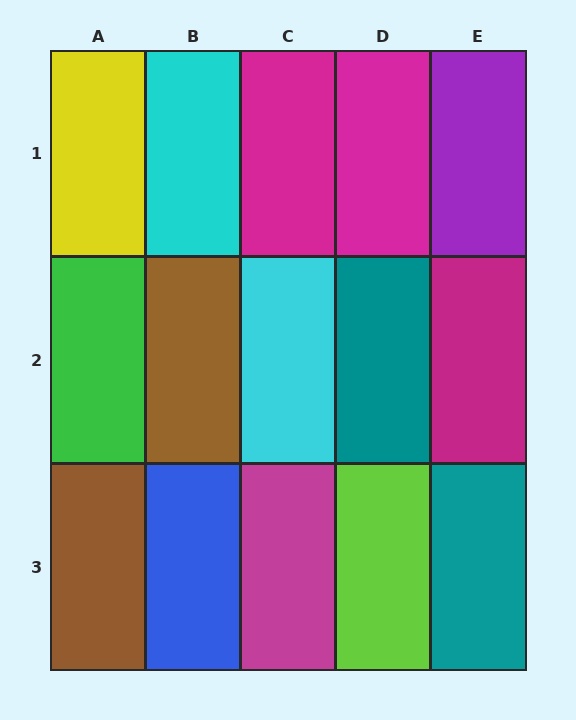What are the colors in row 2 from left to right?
Green, brown, cyan, teal, magenta.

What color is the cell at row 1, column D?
Magenta.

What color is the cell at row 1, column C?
Magenta.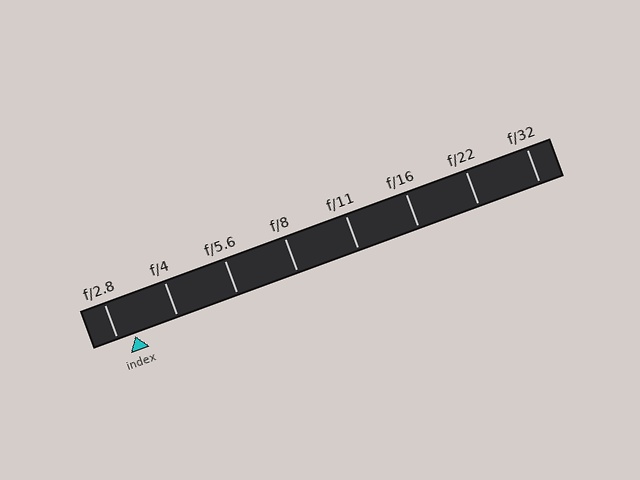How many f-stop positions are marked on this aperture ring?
There are 8 f-stop positions marked.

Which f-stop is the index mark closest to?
The index mark is closest to f/2.8.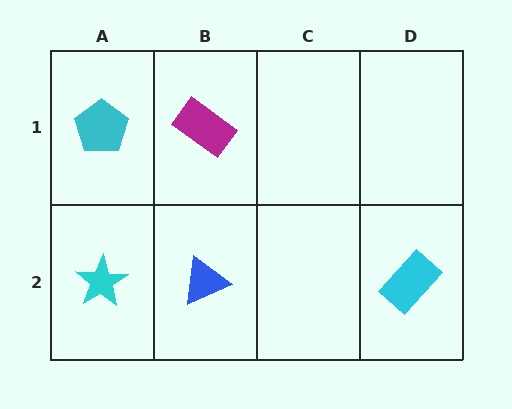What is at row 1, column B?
A magenta rectangle.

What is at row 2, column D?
A cyan rectangle.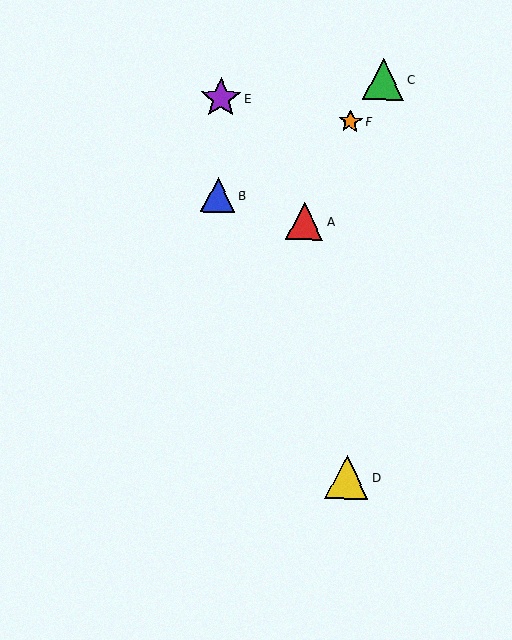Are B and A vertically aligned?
No, B is at x≈218 and A is at x≈305.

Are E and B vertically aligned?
Yes, both are at x≈221.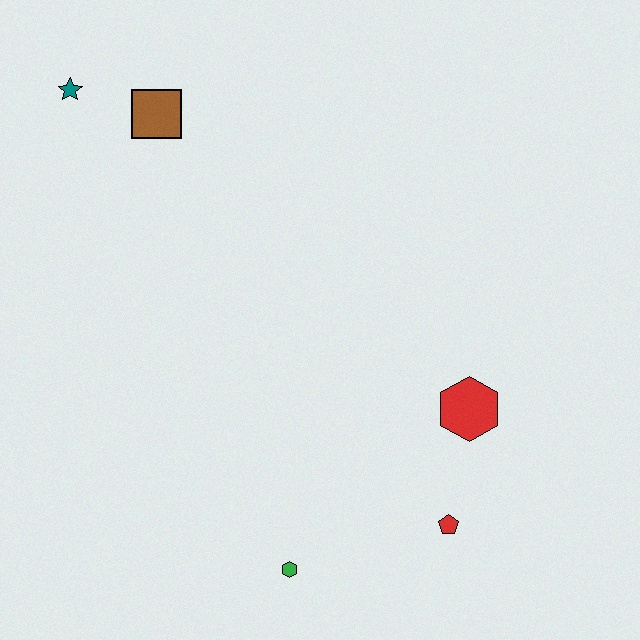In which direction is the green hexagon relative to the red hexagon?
The green hexagon is to the left of the red hexagon.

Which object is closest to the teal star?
The brown square is closest to the teal star.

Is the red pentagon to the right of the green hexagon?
Yes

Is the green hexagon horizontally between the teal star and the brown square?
No